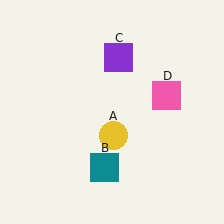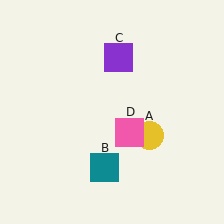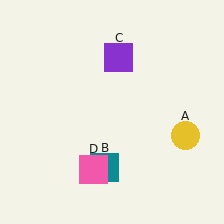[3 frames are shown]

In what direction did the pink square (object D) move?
The pink square (object D) moved down and to the left.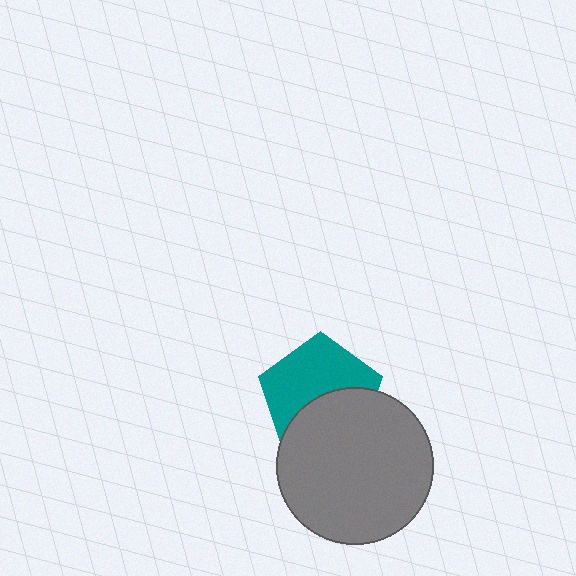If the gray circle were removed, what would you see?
You would see the complete teal pentagon.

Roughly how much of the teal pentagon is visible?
About half of it is visible (roughly 56%).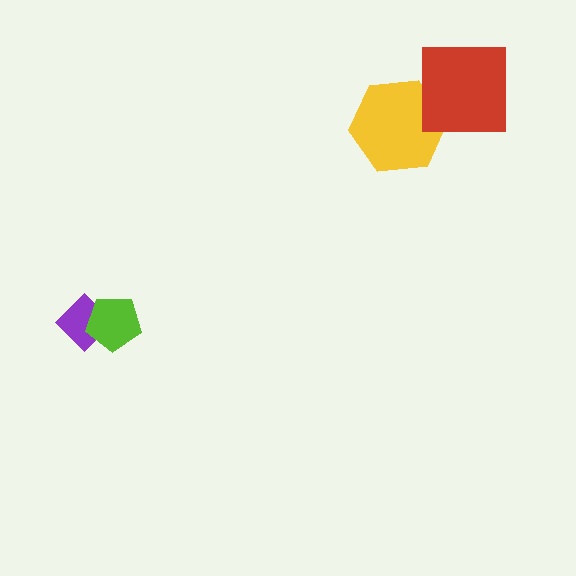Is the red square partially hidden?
No, no other shape covers it.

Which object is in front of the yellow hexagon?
The red square is in front of the yellow hexagon.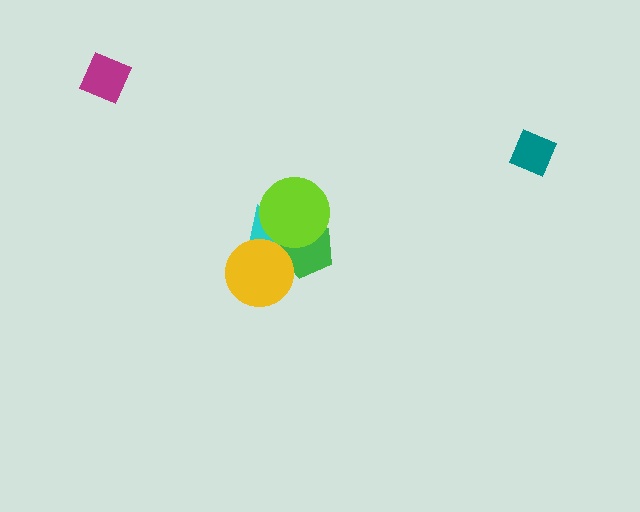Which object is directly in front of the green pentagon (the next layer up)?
The lime circle is directly in front of the green pentagon.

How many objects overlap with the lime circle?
2 objects overlap with the lime circle.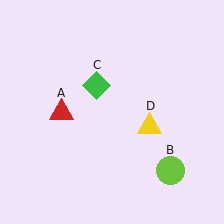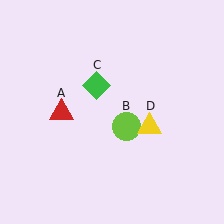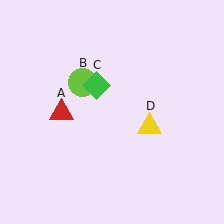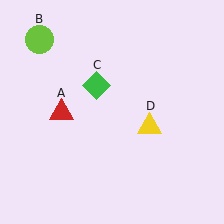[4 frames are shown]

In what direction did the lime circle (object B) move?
The lime circle (object B) moved up and to the left.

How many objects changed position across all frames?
1 object changed position: lime circle (object B).